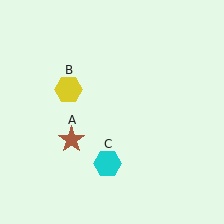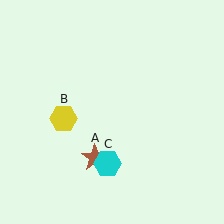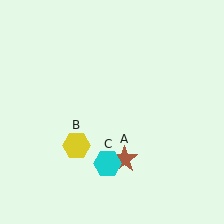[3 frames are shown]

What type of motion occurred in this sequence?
The brown star (object A), yellow hexagon (object B) rotated counterclockwise around the center of the scene.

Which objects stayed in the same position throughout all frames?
Cyan hexagon (object C) remained stationary.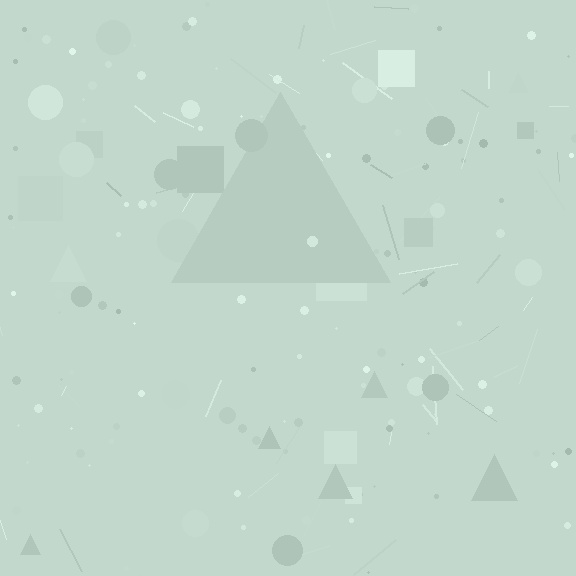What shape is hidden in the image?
A triangle is hidden in the image.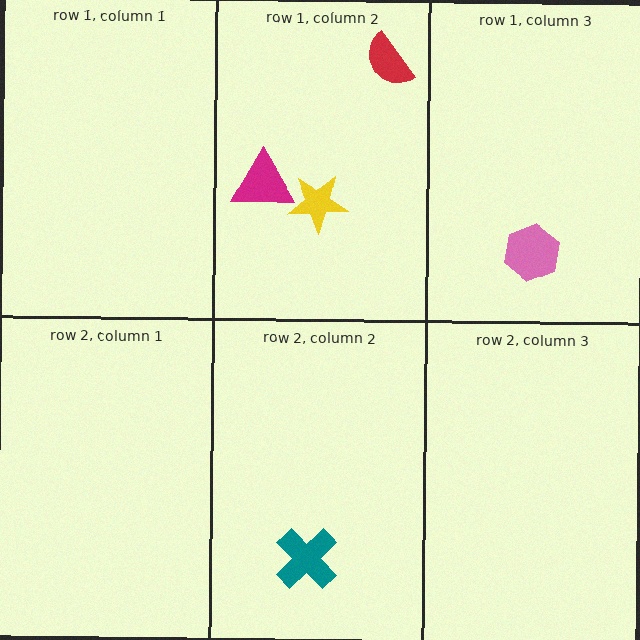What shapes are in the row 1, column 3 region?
The pink hexagon.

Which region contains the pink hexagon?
The row 1, column 3 region.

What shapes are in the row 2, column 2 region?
The teal cross.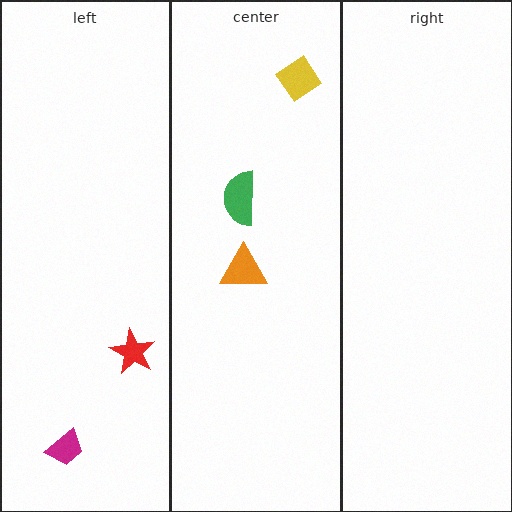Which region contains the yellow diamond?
The center region.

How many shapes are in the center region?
3.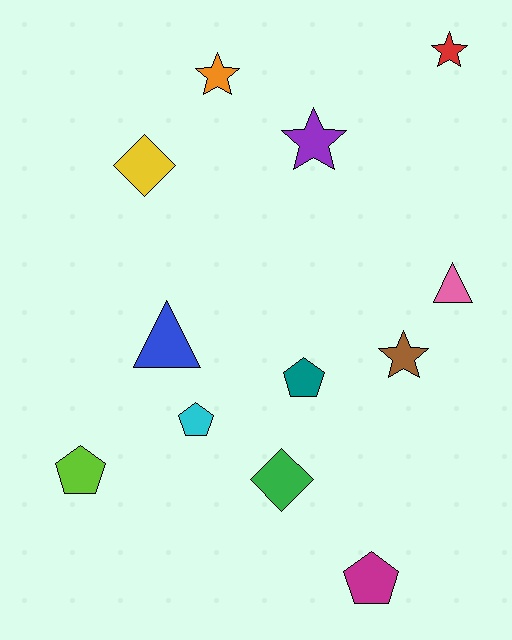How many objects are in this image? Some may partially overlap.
There are 12 objects.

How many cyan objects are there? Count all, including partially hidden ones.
There is 1 cyan object.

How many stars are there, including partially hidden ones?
There are 4 stars.